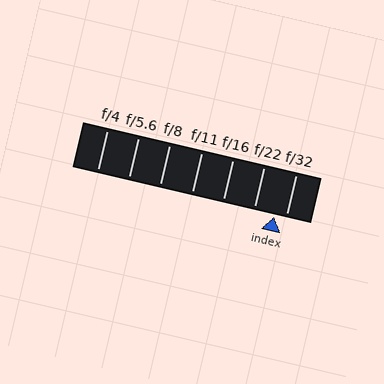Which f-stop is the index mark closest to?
The index mark is closest to f/32.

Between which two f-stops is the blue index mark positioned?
The index mark is between f/22 and f/32.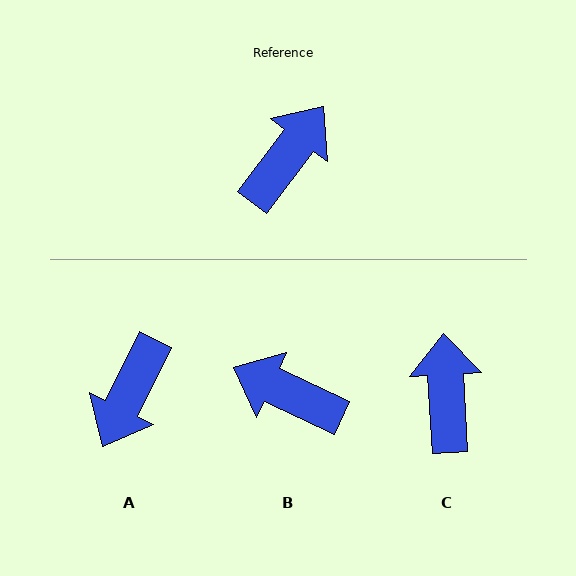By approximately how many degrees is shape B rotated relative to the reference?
Approximately 102 degrees counter-clockwise.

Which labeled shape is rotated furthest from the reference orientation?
A, about 169 degrees away.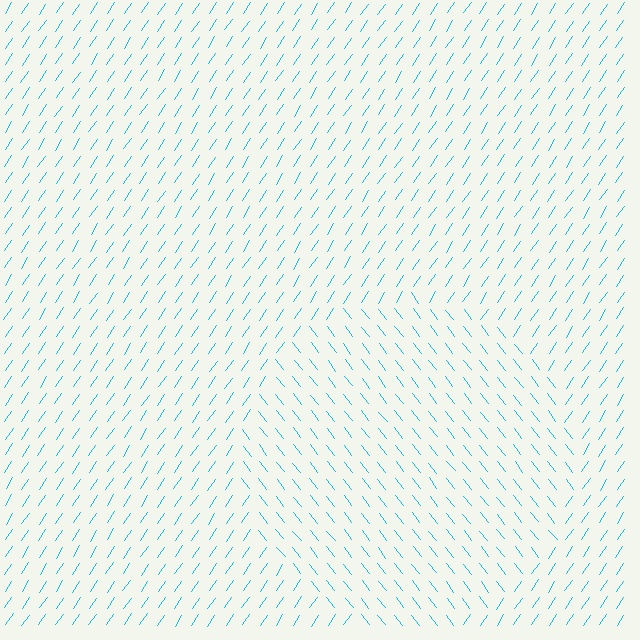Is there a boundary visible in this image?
Yes, there is a texture boundary formed by a change in line orientation.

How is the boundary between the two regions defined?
The boundary is defined purely by a change in line orientation (approximately 72 degrees difference). All lines are the same color and thickness.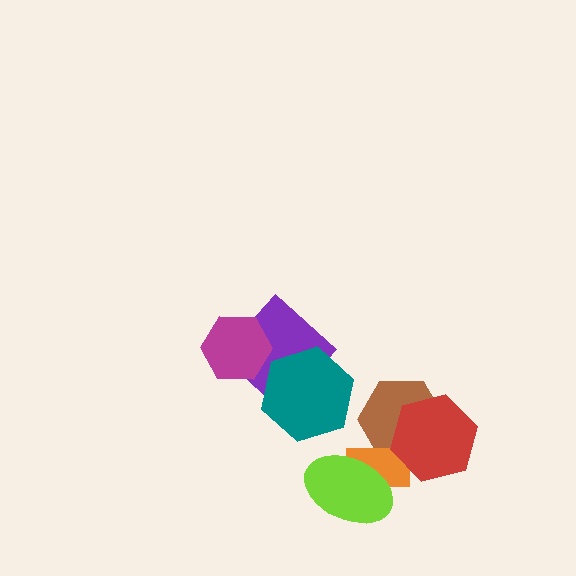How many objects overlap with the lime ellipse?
1 object overlaps with the lime ellipse.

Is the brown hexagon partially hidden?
Yes, it is partially covered by another shape.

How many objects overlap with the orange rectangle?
3 objects overlap with the orange rectangle.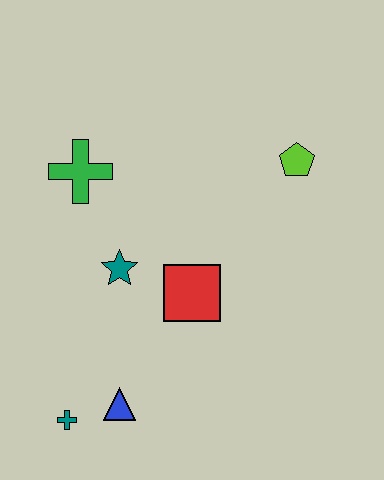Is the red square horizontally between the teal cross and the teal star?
No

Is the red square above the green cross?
No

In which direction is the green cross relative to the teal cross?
The green cross is above the teal cross.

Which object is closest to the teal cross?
The blue triangle is closest to the teal cross.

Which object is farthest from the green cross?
The teal cross is farthest from the green cross.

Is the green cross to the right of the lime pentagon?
No